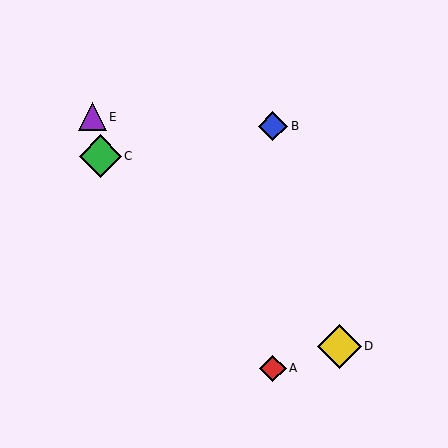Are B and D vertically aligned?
No, B is at x≈273 and D is at x≈339.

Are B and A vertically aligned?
Yes, both are at x≈273.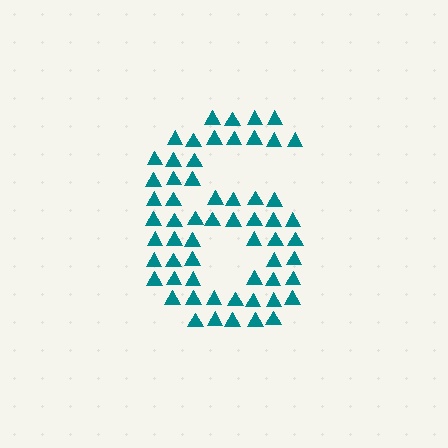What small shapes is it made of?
It is made of small triangles.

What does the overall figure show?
The overall figure shows the digit 6.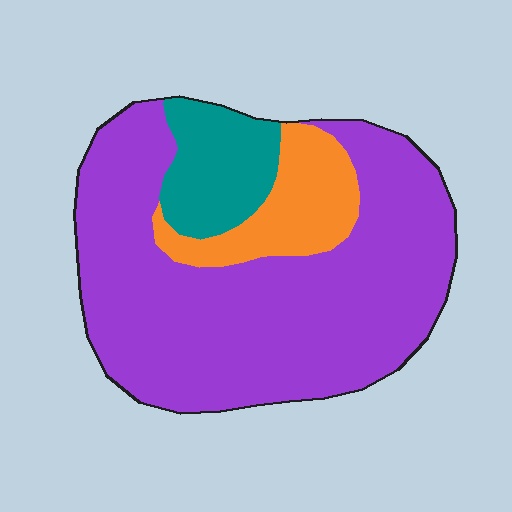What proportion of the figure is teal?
Teal covers 13% of the figure.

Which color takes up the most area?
Purple, at roughly 75%.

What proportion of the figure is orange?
Orange takes up about one eighth (1/8) of the figure.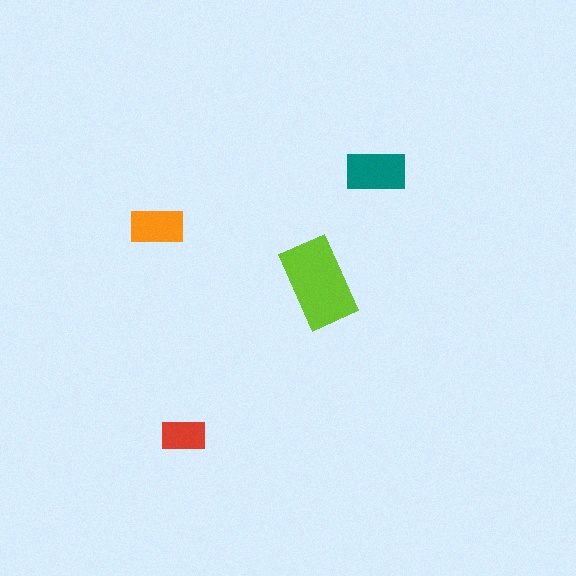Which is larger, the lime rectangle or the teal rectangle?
The lime one.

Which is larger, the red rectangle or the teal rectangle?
The teal one.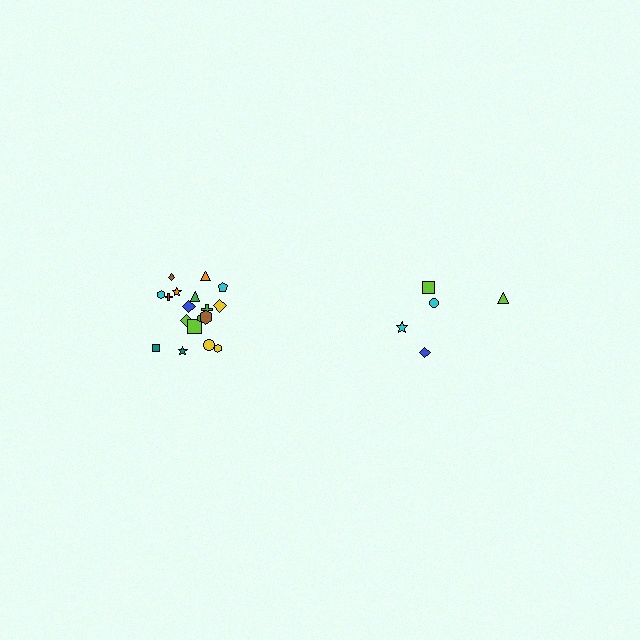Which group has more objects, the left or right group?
The left group.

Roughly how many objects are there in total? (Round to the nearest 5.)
Roughly 25 objects in total.